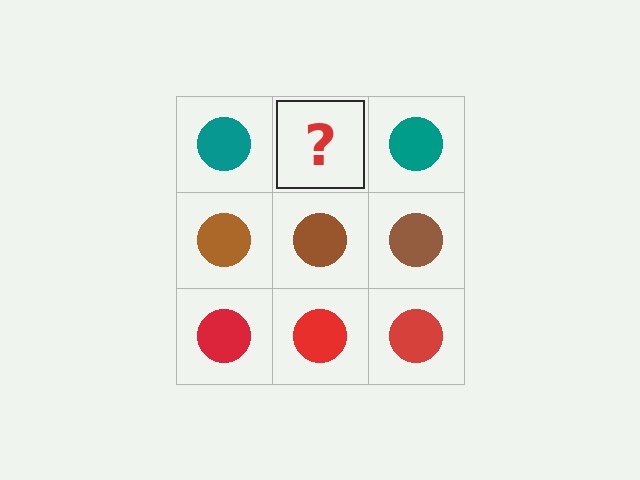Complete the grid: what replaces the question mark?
The question mark should be replaced with a teal circle.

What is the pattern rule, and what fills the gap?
The rule is that each row has a consistent color. The gap should be filled with a teal circle.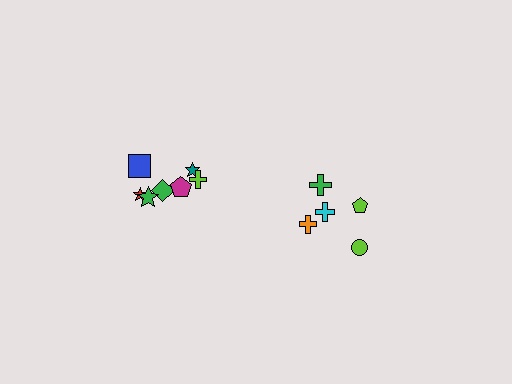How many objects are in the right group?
There are 5 objects.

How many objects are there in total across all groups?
There are 12 objects.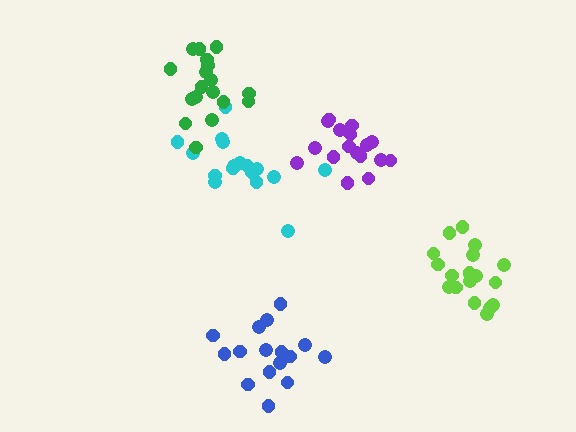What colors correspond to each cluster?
The clusters are colored: purple, lime, cyan, blue, green.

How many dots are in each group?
Group 1: 17 dots, Group 2: 18 dots, Group 3: 17 dots, Group 4: 16 dots, Group 5: 18 dots (86 total).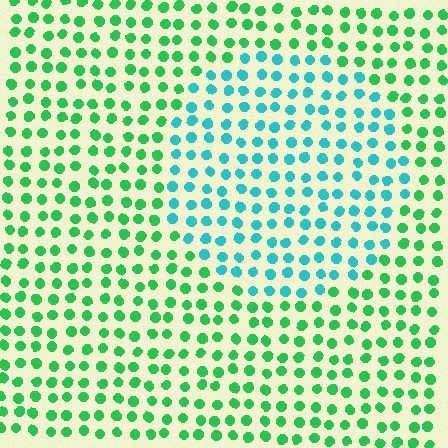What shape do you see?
I see a circle.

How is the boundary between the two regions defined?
The boundary is defined purely by a slight shift in hue (about 45 degrees). Spacing, size, and orientation are identical on both sides.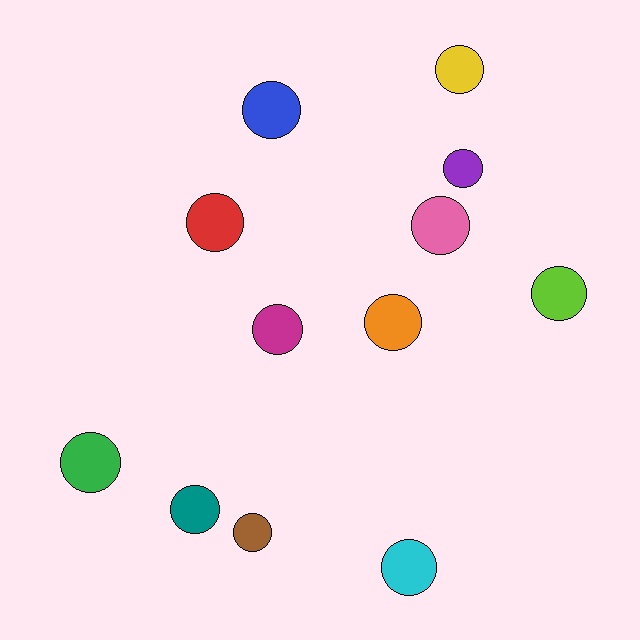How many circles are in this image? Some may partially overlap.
There are 12 circles.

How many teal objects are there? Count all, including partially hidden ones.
There is 1 teal object.